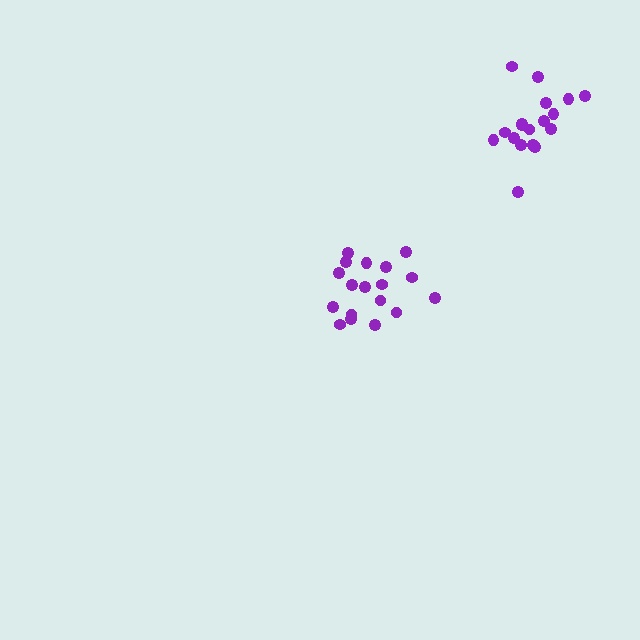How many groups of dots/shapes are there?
There are 2 groups.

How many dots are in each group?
Group 1: 18 dots, Group 2: 18 dots (36 total).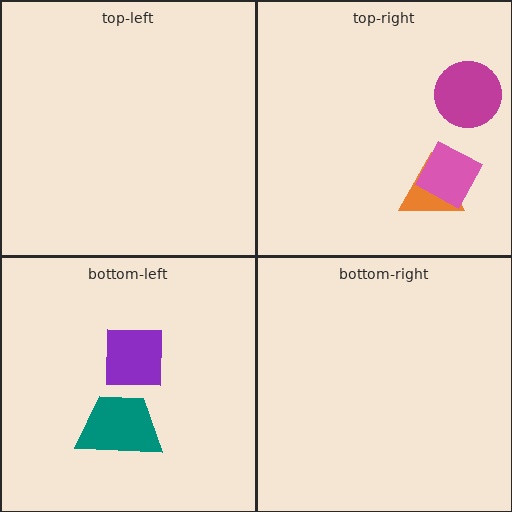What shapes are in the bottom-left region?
The purple square, the teal trapezoid.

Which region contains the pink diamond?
The top-right region.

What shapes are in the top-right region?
The magenta circle, the orange triangle, the pink diamond.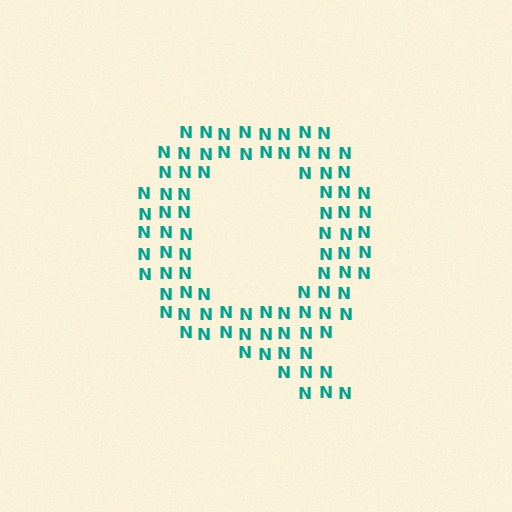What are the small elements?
The small elements are letter N's.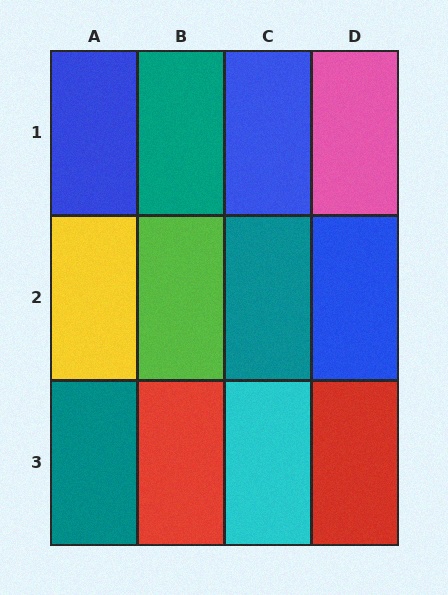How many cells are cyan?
1 cell is cyan.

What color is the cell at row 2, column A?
Yellow.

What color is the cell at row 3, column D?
Red.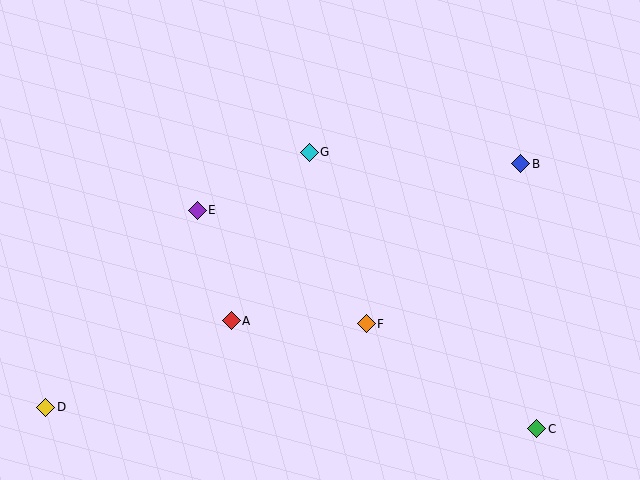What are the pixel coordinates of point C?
Point C is at (537, 429).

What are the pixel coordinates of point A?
Point A is at (231, 321).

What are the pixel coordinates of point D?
Point D is at (46, 407).